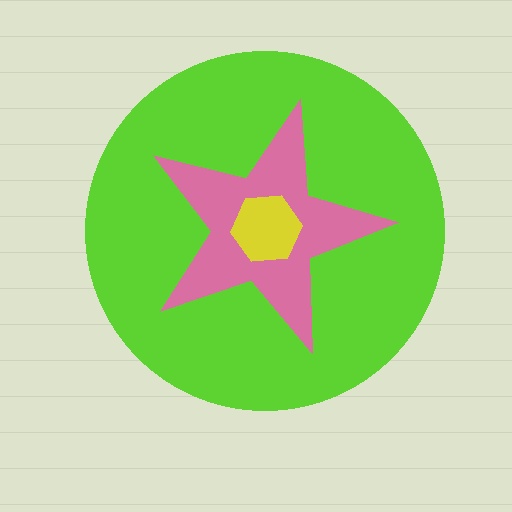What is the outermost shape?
The lime circle.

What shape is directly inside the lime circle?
The pink star.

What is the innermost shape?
The yellow hexagon.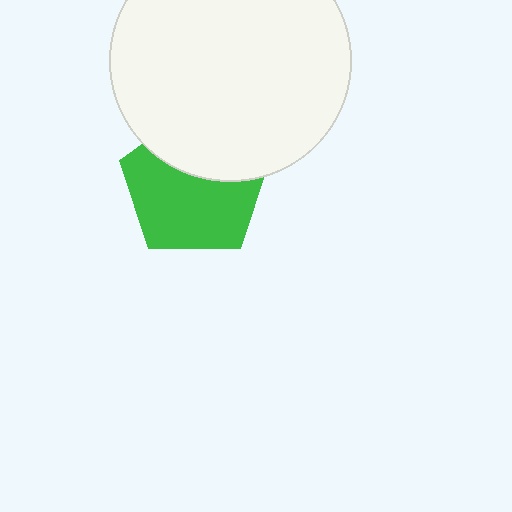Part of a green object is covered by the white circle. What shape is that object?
It is a pentagon.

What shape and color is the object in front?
The object in front is a white circle.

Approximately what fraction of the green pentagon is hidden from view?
Roughly 37% of the green pentagon is hidden behind the white circle.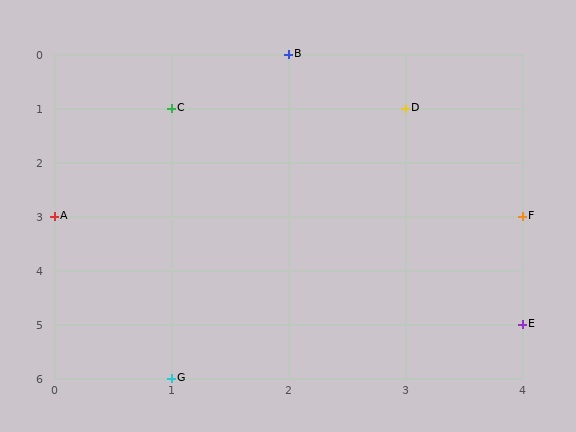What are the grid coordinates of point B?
Point B is at grid coordinates (2, 0).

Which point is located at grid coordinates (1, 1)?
Point C is at (1, 1).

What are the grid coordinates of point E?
Point E is at grid coordinates (4, 5).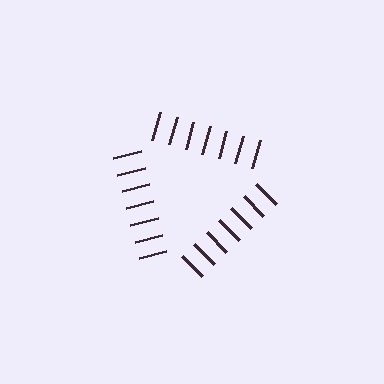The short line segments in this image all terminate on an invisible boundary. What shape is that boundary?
An illusory triangle — the line segments terminate on its edges but no continuous stroke is drawn.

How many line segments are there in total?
21 — 7 along each of the 3 edges.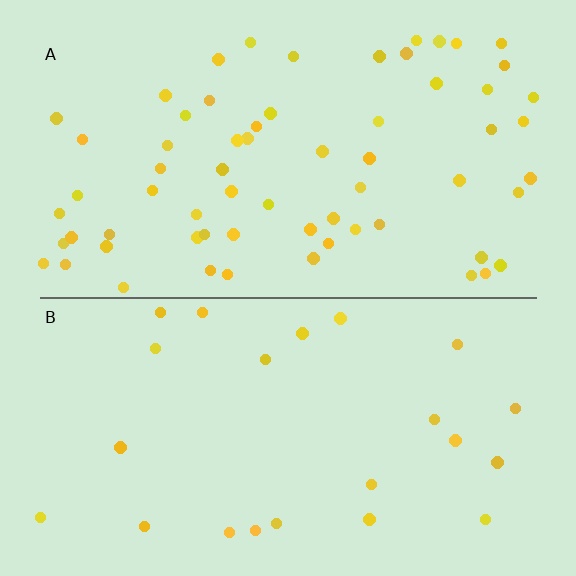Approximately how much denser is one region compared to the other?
Approximately 2.9× — region A over region B.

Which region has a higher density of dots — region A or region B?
A (the top).